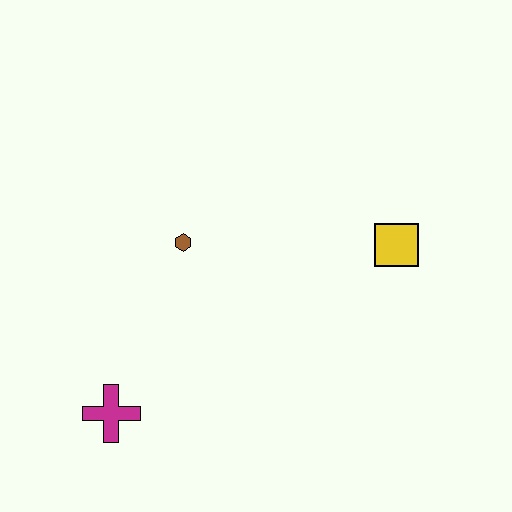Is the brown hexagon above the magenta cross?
Yes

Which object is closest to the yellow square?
The brown hexagon is closest to the yellow square.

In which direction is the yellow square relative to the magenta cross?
The yellow square is to the right of the magenta cross.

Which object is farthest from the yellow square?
The magenta cross is farthest from the yellow square.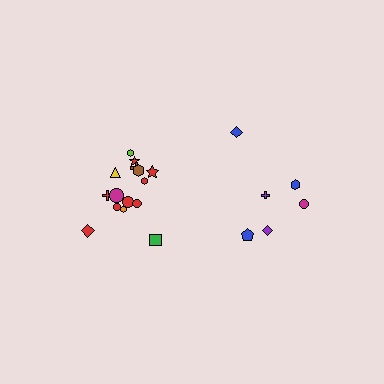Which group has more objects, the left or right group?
The left group.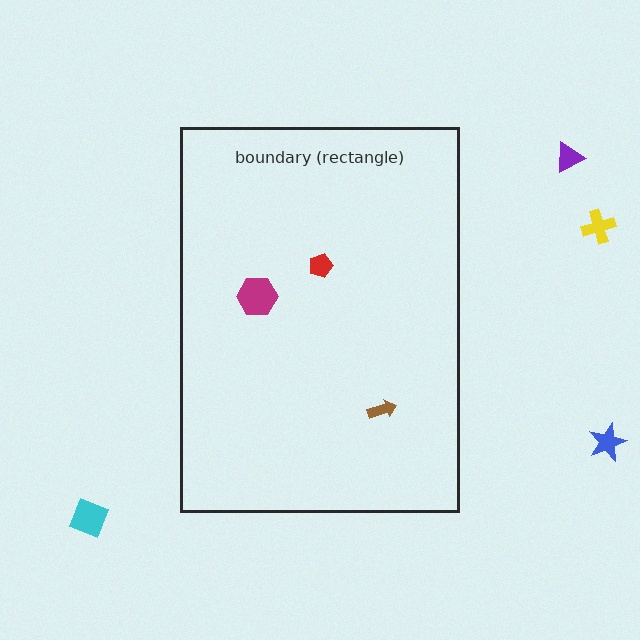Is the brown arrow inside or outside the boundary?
Inside.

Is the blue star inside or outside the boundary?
Outside.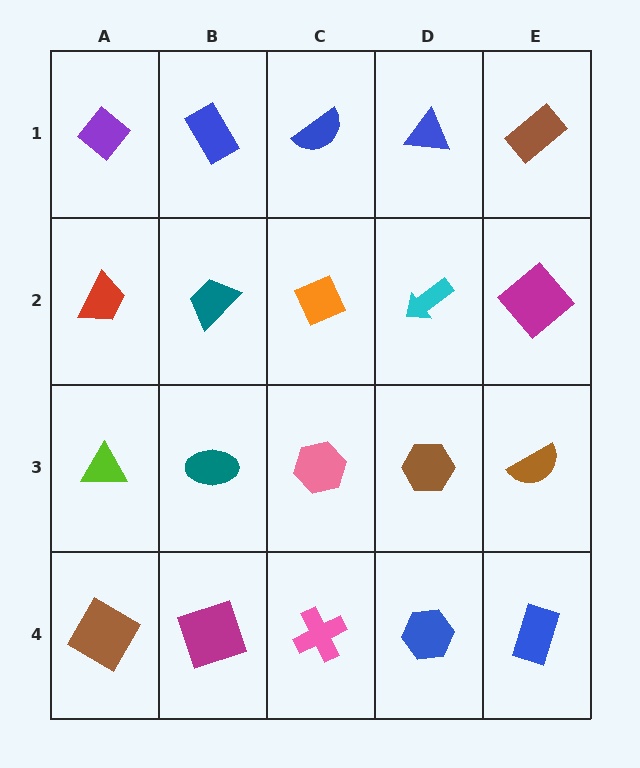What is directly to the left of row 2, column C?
A teal trapezoid.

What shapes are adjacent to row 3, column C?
An orange diamond (row 2, column C), a pink cross (row 4, column C), a teal ellipse (row 3, column B), a brown hexagon (row 3, column D).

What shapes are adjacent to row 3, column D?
A cyan arrow (row 2, column D), a blue hexagon (row 4, column D), a pink hexagon (row 3, column C), a brown semicircle (row 3, column E).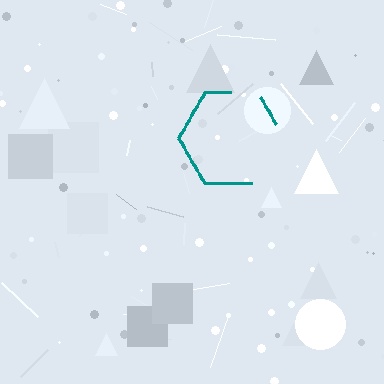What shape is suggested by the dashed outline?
The dashed outline suggests a hexagon.